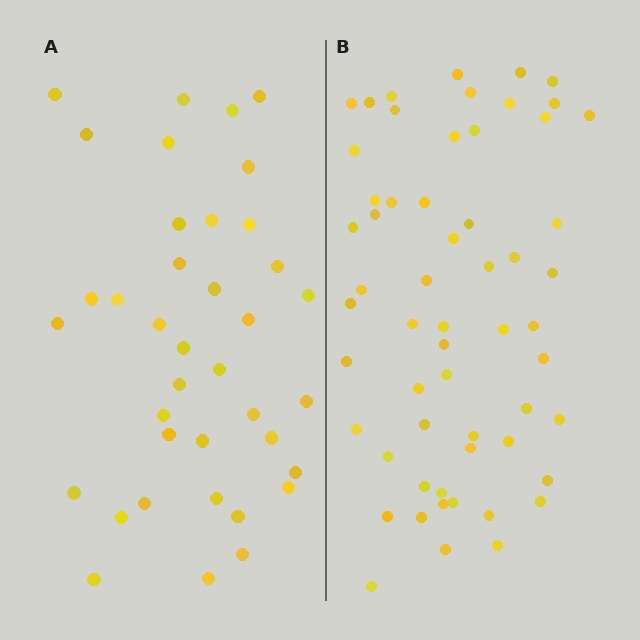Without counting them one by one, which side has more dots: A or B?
Region B (the right region) has more dots.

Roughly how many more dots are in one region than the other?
Region B has approximately 20 more dots than region A.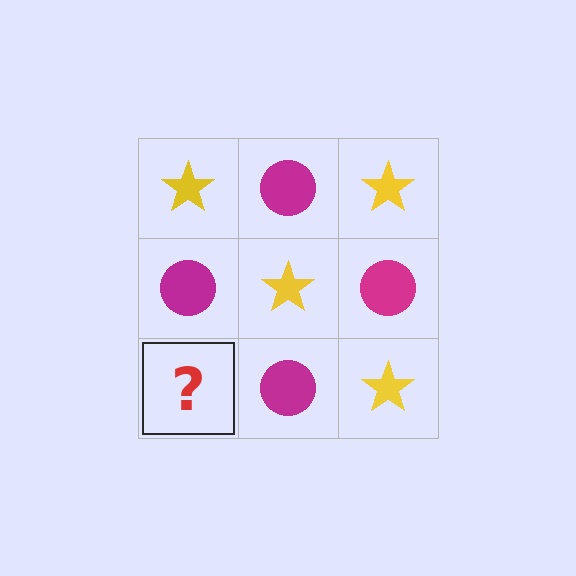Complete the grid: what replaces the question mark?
The question mark should be replaced with a yellow star.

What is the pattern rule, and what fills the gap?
The rule is that it alternates yellow star and magenta circle in a checkerboard pattern. The gap should be filled with a yellow star.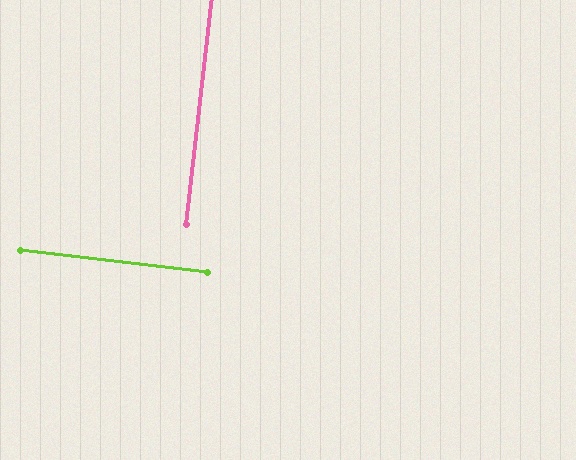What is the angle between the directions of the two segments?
Approximately 90 degrees.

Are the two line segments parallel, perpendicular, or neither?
Perpendicular — they meet at approximately 90°.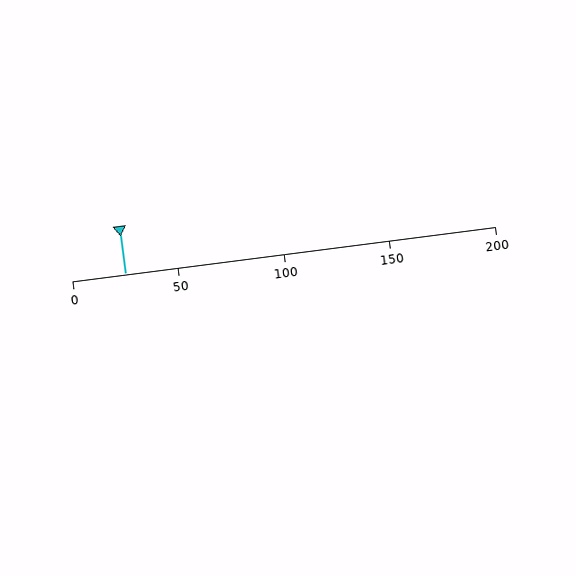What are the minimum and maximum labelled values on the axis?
The axis runs from 0 to 200.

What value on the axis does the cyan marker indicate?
The marker indicates approximately 25.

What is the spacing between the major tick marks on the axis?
The major ticks are spaced 50 apart.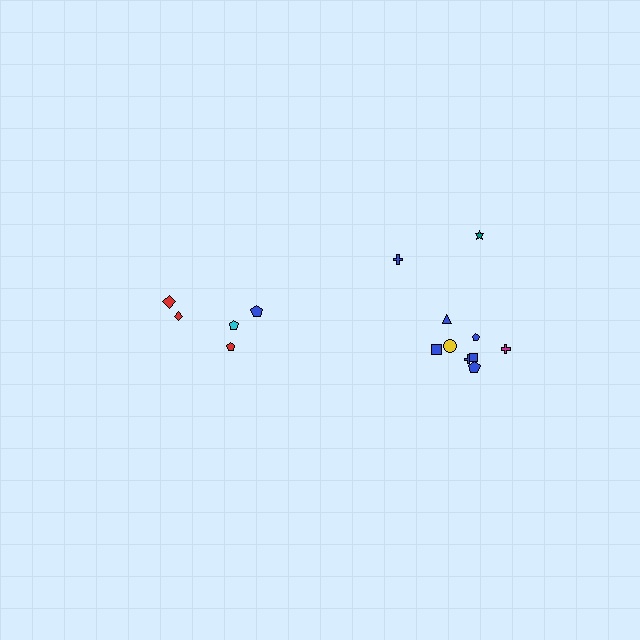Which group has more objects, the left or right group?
The right group.